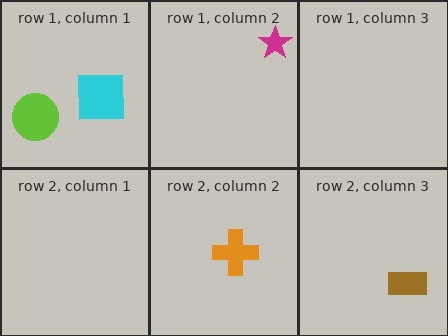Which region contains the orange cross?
The row 2, column 2 region.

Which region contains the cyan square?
The row 1, column 1 region.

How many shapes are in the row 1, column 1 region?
2.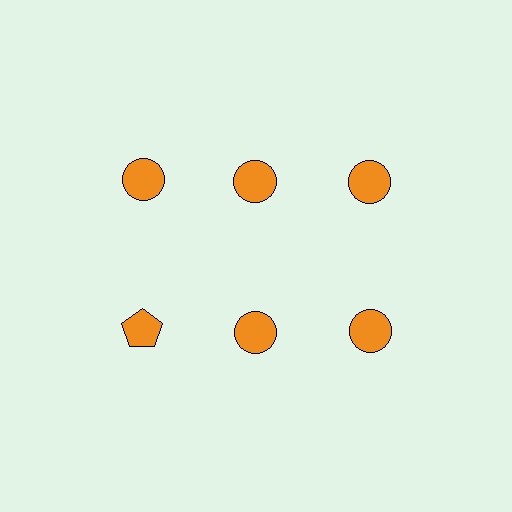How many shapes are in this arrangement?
There are 6 shapes arranged in a grid pattern.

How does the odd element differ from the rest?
It has a different shape: pentagon instead of circle.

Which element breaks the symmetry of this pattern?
The orange pentagon in the second row, leftmost column breaks the symmetry. All other shapes are orange circles.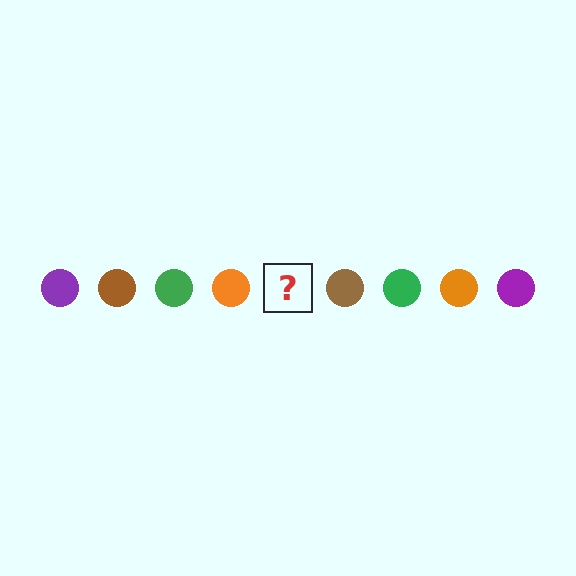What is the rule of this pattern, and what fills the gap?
The rule is that the pattern cycles through purple, brown, green, orange circles. The gap should be filled with a purple circle.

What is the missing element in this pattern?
The missing element is a purple circle.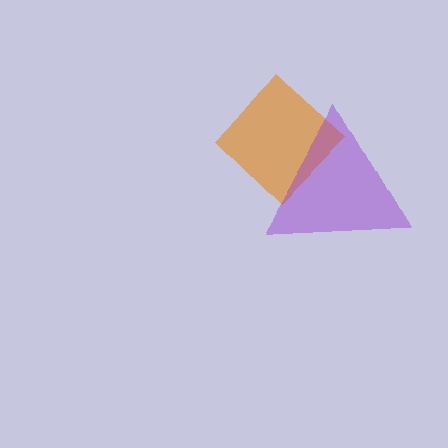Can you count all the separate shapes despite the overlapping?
Yes, there are 2 separate shapes.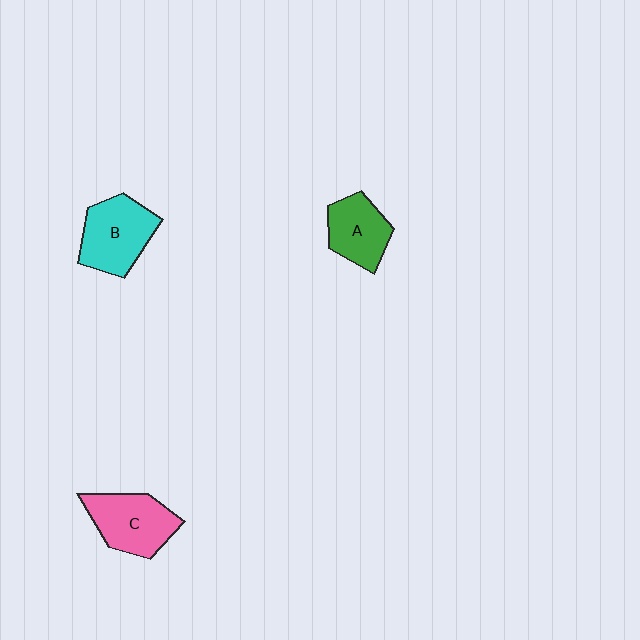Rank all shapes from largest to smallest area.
From largest to smallest: B (cyan), C (pink), A (green).